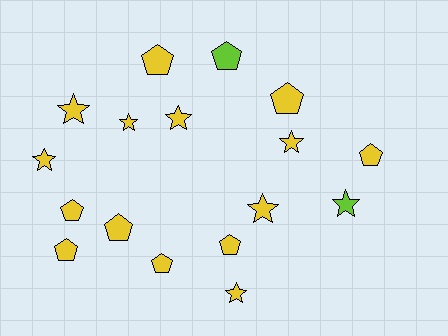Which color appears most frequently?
Yellow, with 15 objects.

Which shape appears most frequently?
Pentagon, with 9 objects.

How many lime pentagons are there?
There is 1 lime pentagon.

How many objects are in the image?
There are 17 objects.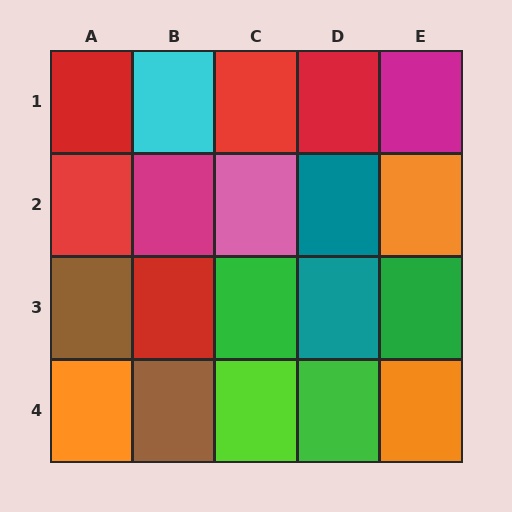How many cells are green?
3 cells are green.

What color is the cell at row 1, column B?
Cyan.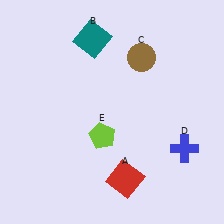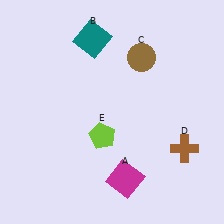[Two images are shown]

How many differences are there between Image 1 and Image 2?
There are 2 differences between the two images.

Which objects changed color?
A changed from red to magenta. D changed from blue to brown.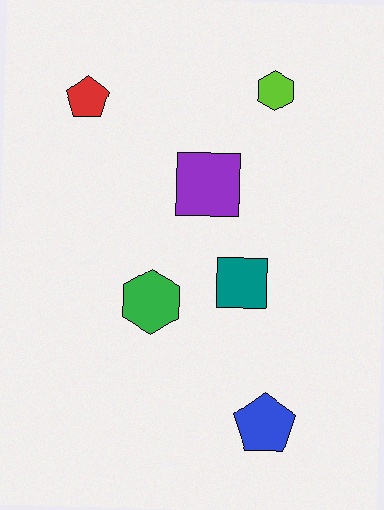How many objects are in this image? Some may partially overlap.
There are 6 objects.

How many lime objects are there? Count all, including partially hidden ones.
There is 1 lime object.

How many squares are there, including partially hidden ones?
There are 2 squares.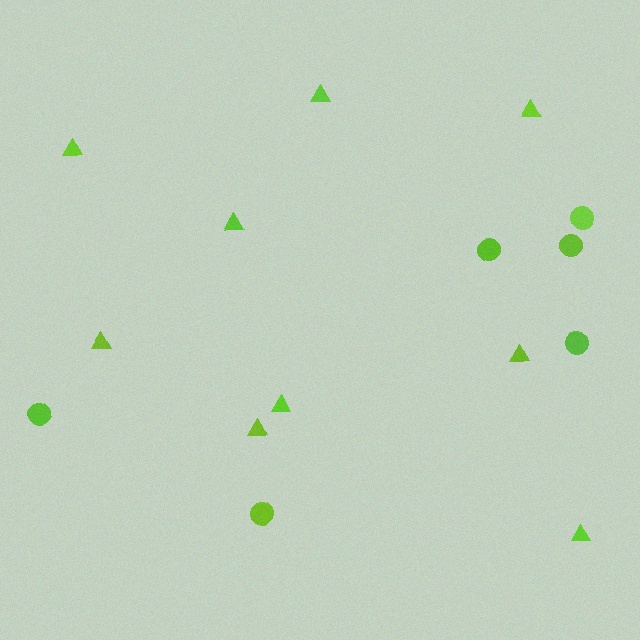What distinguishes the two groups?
There are 2 groups: one group of circles (6) and one group of triangles (9).